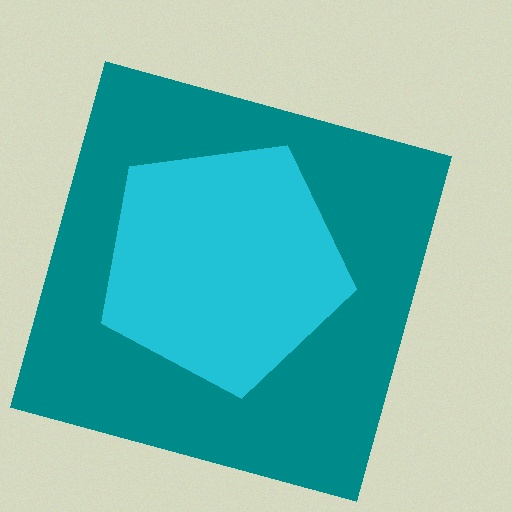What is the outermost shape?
The teal square.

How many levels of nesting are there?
2.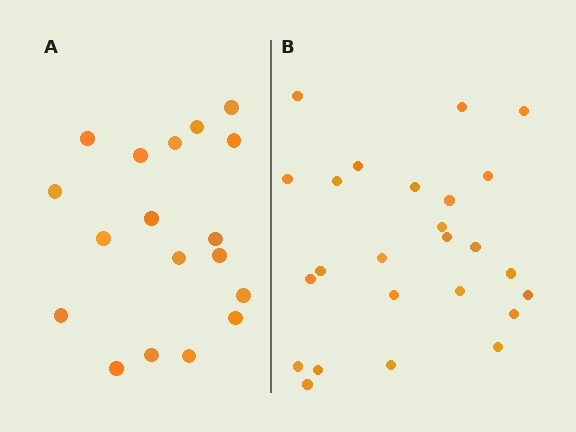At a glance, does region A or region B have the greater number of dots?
Region B (the right region) has more dots.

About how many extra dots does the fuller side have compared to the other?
Region B has roughly 8 or so more dots than region A.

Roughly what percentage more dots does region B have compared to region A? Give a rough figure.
About 40% more.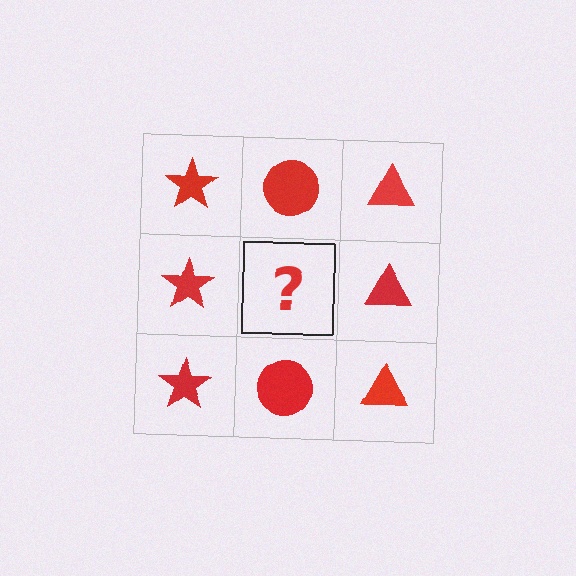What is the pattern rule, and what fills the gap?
The rule is that each column has a consistent shape. The gap should be filled with a red circle.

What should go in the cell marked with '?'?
The missing cell should contain a red circle.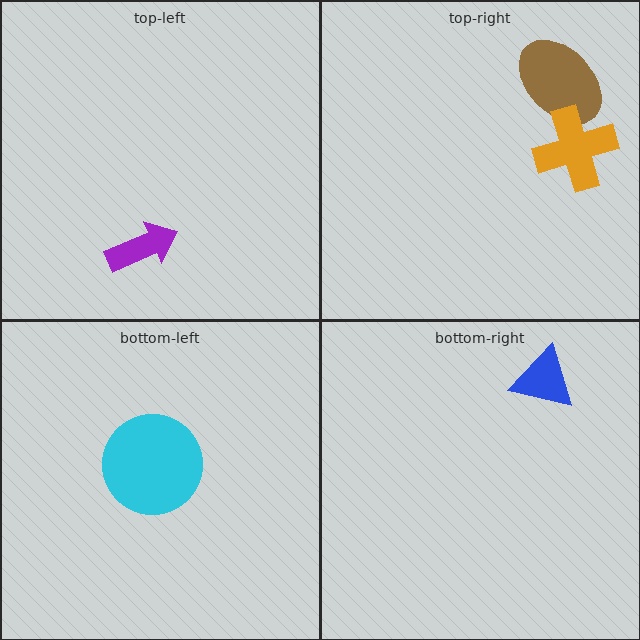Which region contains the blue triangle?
The bottom-right region.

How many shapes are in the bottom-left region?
1.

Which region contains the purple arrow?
The top-left region.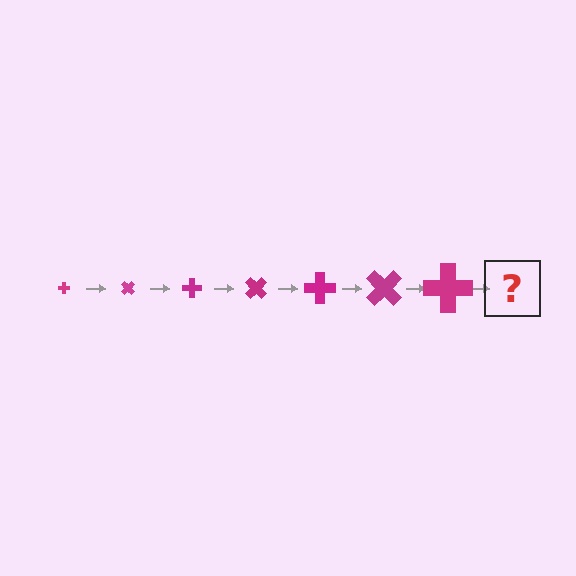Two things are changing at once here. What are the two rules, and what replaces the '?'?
The two rules are that the cross grows larger each step and it rotates 45 degrees each step. The '?' should be a cross, larger than the previous one and rotated 315 degrees from the start.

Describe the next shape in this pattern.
It should be a cross, larger than the previous one and rotated 315 degrees from the start.